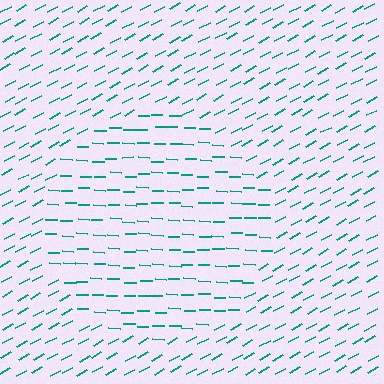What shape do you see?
I see a circle.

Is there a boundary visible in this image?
Yes, there is a texture boundary formed by a change in line orientation.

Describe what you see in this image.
The image is filled with small teal line segments. A circle region in the image has lines oriented differently from the surrounding lines, creating a visible texture boundary.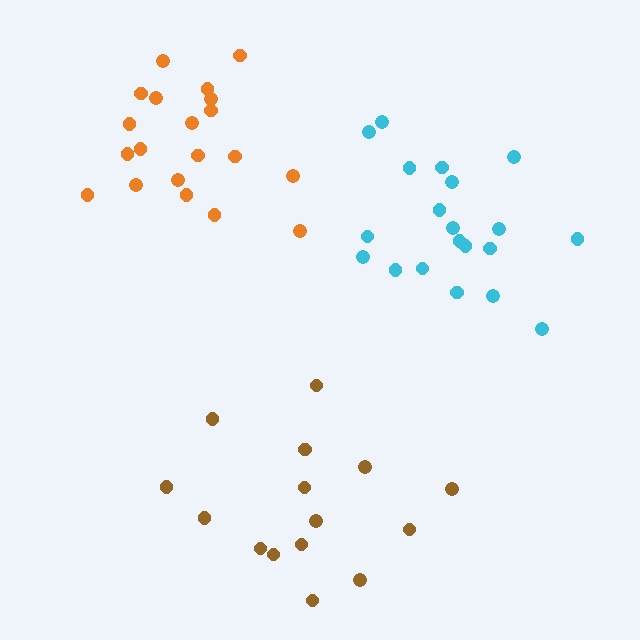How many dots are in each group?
Group 1: 20 dots, Group 2: 20 dots, Group 3: 15 dots (55 total).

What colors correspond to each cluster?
The clusters are colored: cyan, orange, brown.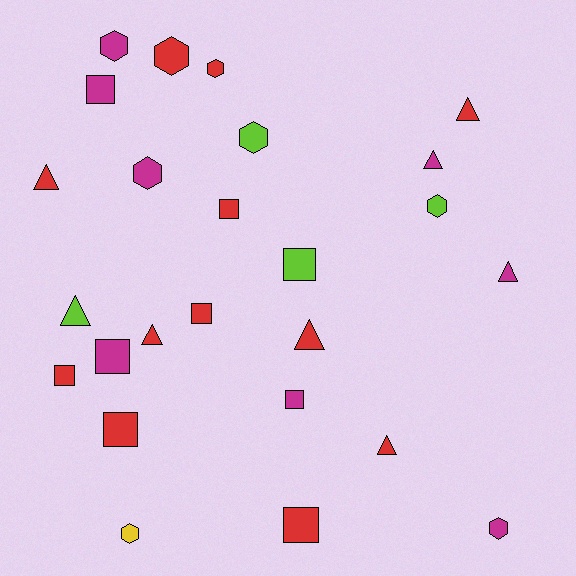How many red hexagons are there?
There are 2 red hexagons.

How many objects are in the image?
There are 25 objects.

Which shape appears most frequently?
Square, with 9 objects.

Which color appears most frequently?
Red, with 12 objects.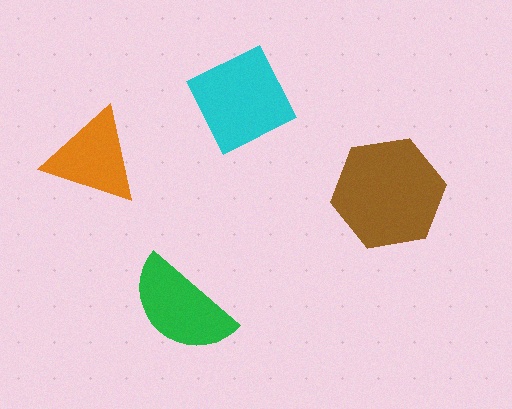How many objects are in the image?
There are 4 objects in the image.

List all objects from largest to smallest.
The brown hexagon, the cyan square, the green semicircle, the orange triangle.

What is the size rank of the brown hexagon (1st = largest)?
1st.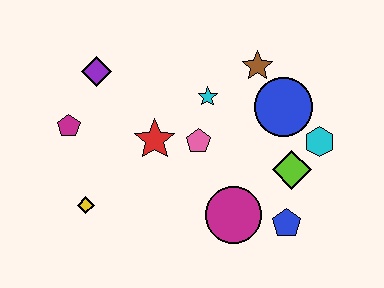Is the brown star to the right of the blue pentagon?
No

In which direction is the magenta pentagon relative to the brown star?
The magenta pentagon is to the left of the brown star.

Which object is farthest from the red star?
The cyan hexagon is farthest from the red star.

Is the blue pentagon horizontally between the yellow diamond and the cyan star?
No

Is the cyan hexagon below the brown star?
Yes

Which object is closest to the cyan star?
The pink pentagon is closest to the cyan star.